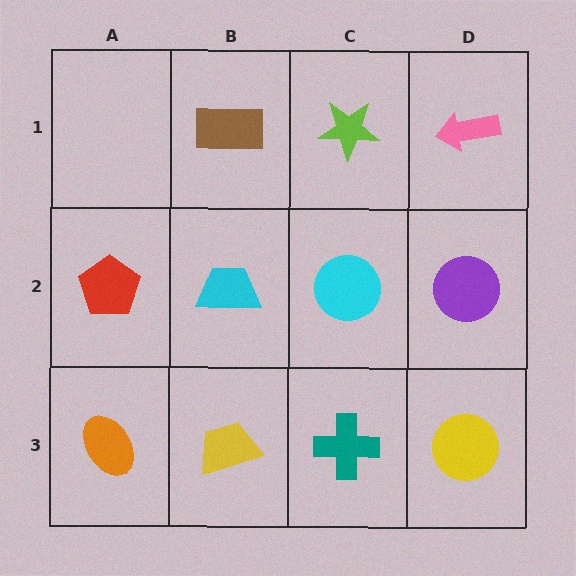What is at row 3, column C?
A teal cross.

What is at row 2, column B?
A cyan trapezoid.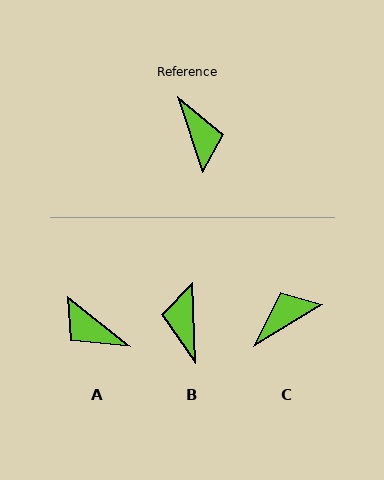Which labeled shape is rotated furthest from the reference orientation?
B, about 164 degrees away.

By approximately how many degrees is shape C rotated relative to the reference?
Approximately 103 degrees counter-clockwise.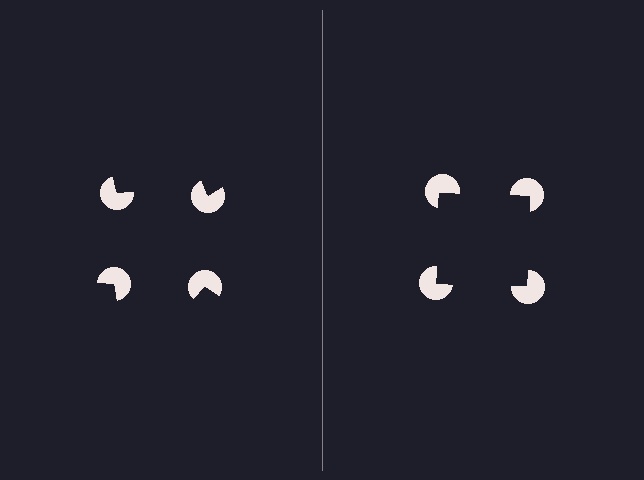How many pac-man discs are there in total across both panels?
8 — 4 on each side.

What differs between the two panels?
The pac-man discs are positioned identically on both sides; only the wedge orientations differ. On the right they align to a square; on the left they are misaligned.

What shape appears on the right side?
An illusory square.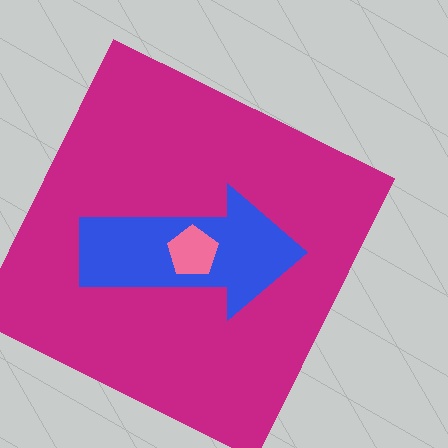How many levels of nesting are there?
3.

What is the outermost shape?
The magenta square.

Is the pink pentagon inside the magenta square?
Yes.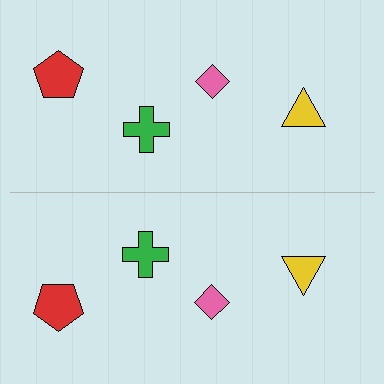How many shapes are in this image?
There are 8 shapes in this image.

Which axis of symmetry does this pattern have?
The pattern has a horizontal axis of symmetry running through the center of the image.